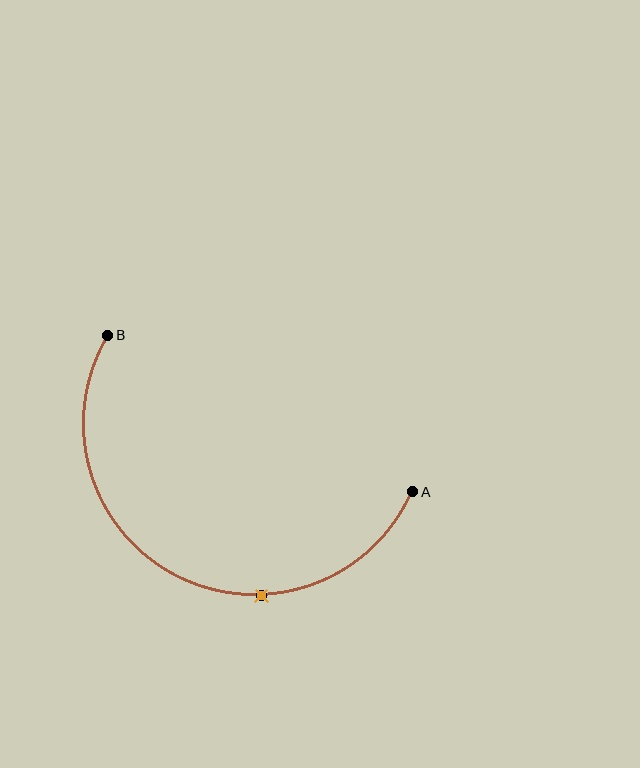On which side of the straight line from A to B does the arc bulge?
The arc bulges below the straight line connecting A and B.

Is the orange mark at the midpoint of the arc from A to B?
No. The orange mark lies on the arc but is closer to endpoint A. The arc midpoint would be at the point on the curve equidistant along the arc from both A and B.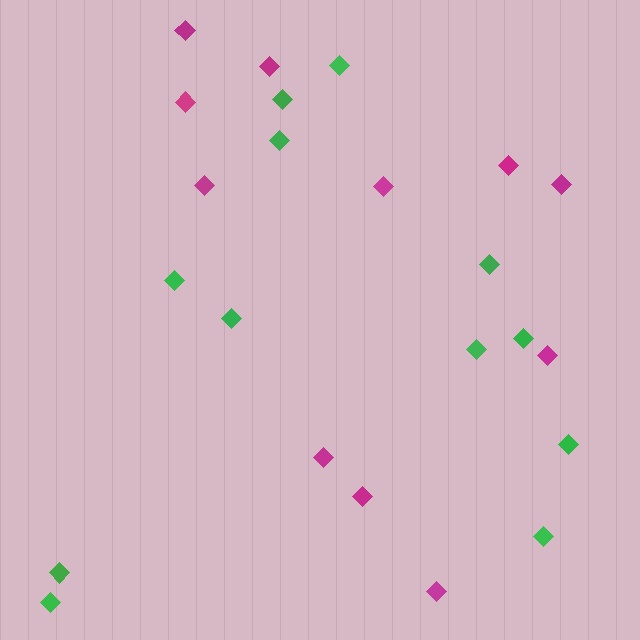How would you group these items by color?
There are 2 groups: one group of green diamonds (12) and one group of magenta diamonds (11).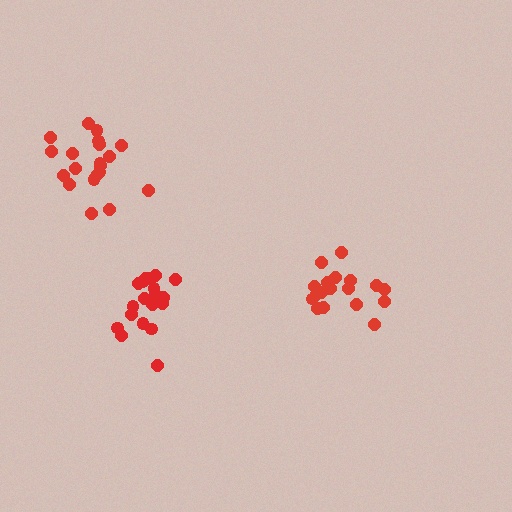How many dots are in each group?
Group 1: 18 dots, Group 2: 20 dots, Group 3: 21 dots (59 total).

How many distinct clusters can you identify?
There are 3 distinct clusters.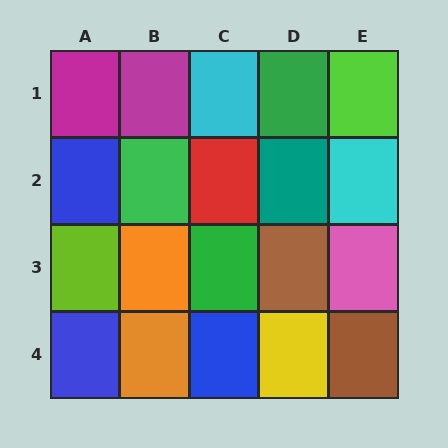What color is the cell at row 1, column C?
Cyan.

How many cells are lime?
2 cells are lime.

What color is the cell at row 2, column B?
Green.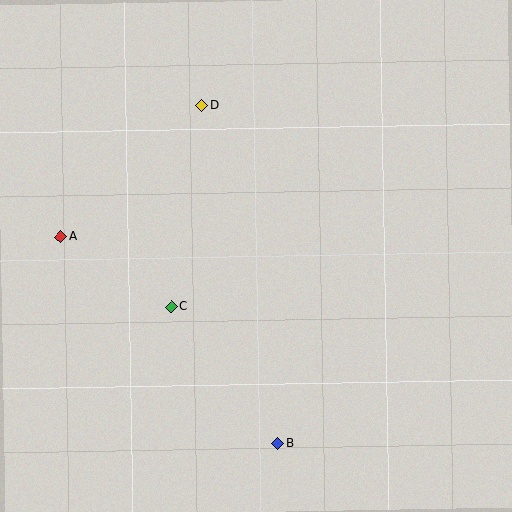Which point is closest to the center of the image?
Point C at (171, 307) is closest to the center.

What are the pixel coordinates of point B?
Point B is at (278, 443).